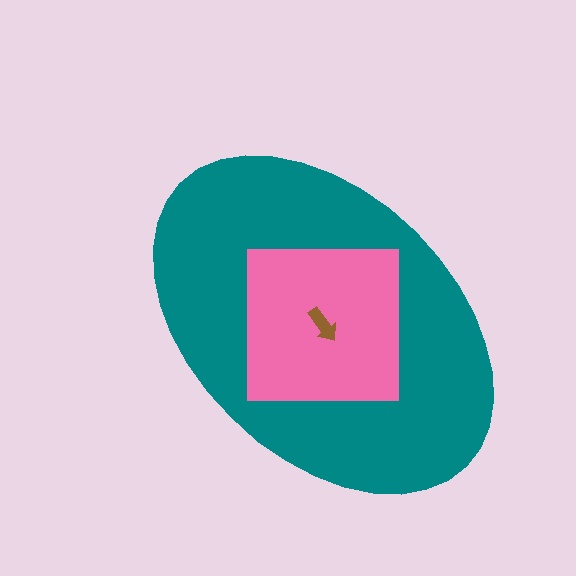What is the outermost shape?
The teal ellipse.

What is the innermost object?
The brown arrow.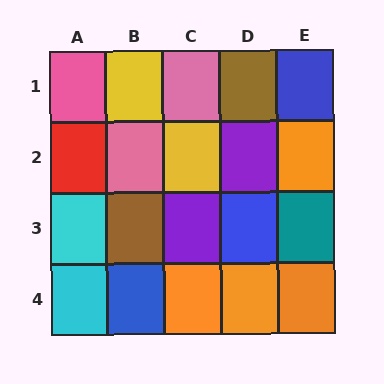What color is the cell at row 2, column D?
Purple.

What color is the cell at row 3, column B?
Brown.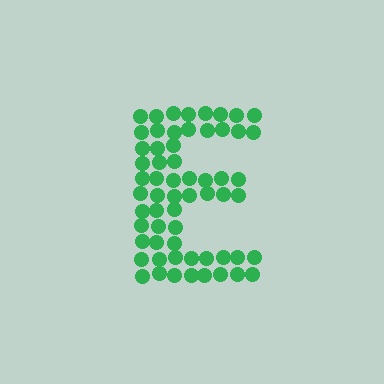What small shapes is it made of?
It is made of small circles.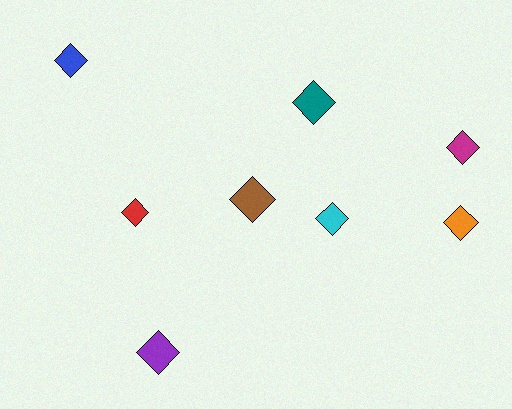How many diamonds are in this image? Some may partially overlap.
There are 8 diamonds.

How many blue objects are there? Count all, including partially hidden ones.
There is 1 blue object.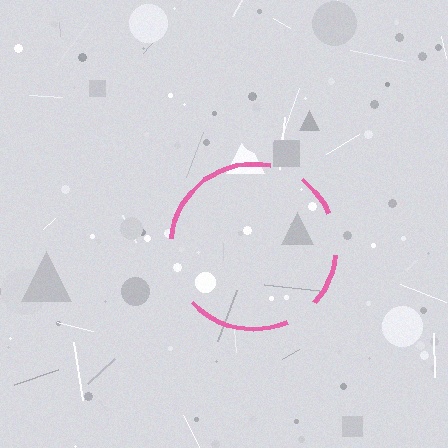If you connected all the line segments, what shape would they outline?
They would outline a circle.